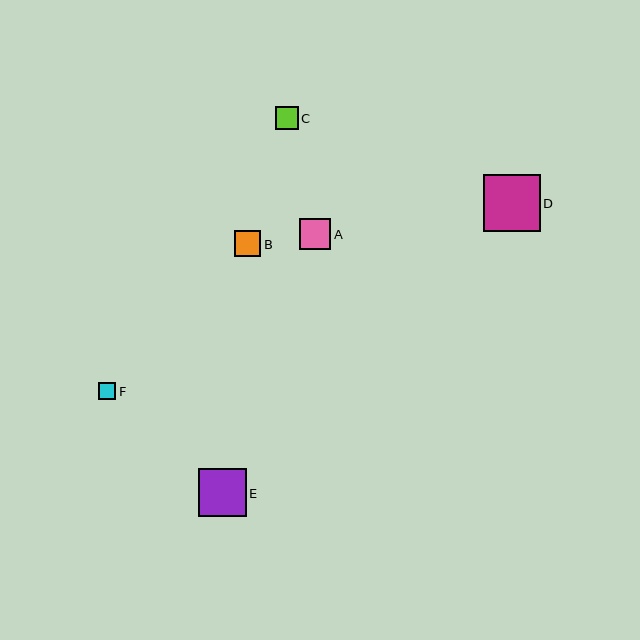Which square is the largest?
Square D is the largest with a size of approximately 57 pixels.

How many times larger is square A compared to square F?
Square A is approximately 1.8 times the size of square F.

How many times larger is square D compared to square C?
Square D is approximately 2.5 times the size of square C.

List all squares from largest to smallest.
From largest to smallest: D, E, A, B, C, F.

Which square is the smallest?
Square F is the smallest with a size of approximately 17 pixels.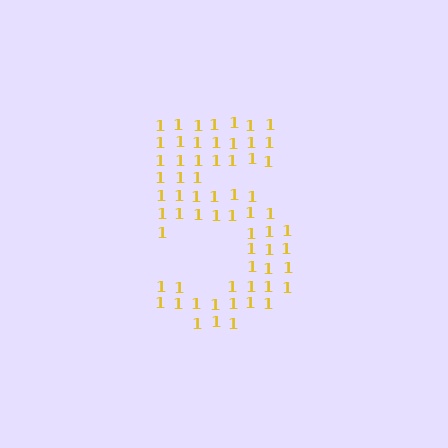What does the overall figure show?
The overall figure shows the digit 5.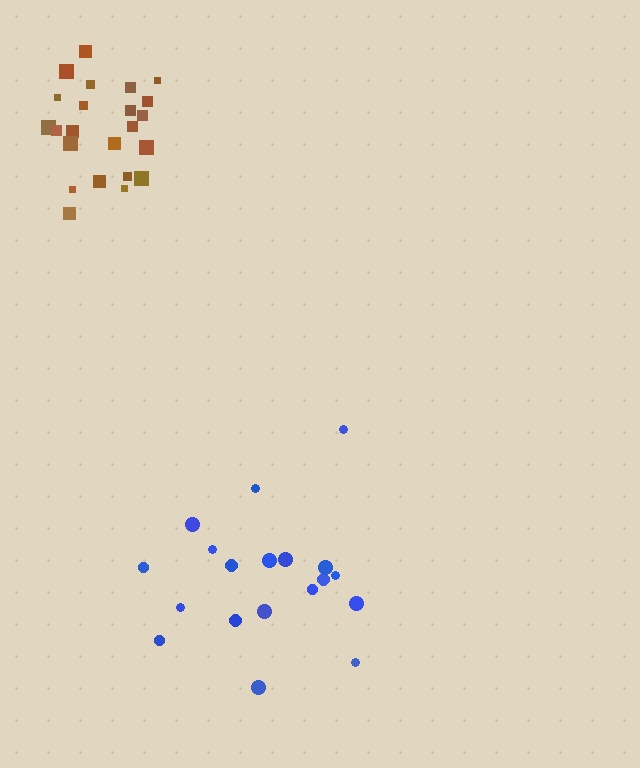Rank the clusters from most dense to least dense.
brown, blue.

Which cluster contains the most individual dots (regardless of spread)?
Brown (23).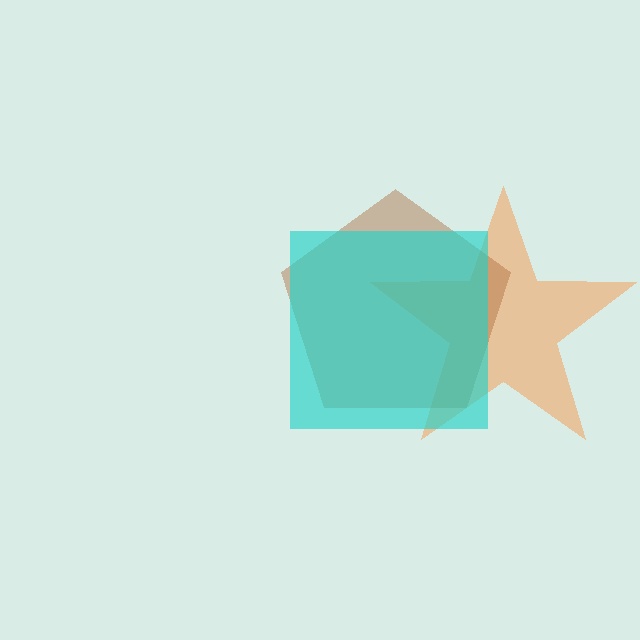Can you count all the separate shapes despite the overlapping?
Yes, there are 3 separate shapes.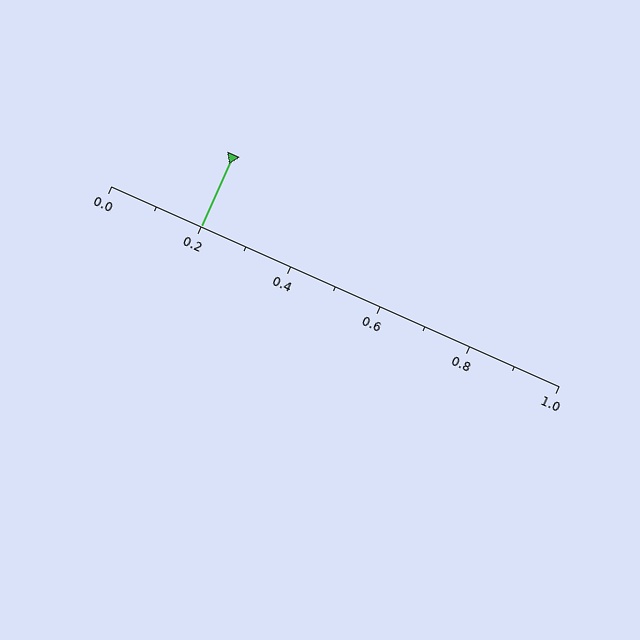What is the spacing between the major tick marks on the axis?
The major ticks are spaced 0.2 apart.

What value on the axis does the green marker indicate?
The marker indicates approximately 0.2.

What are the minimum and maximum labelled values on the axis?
The axis runs from 0.0 to 1.0.